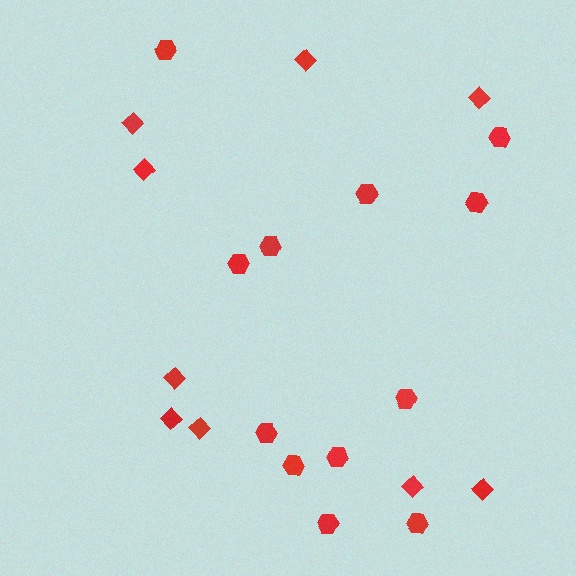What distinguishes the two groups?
There are 2 groups: one group of diamonds (9) and one group of hexagons (12).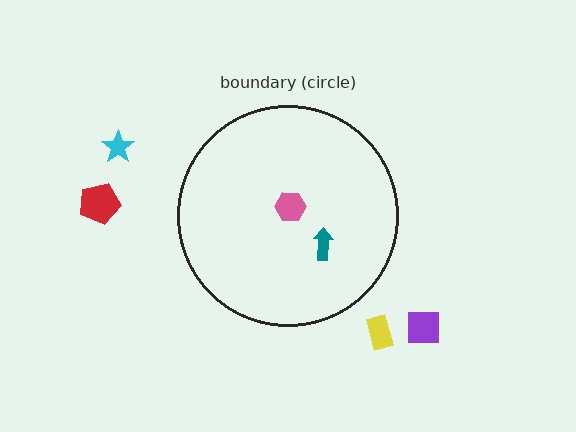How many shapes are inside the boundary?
2 inside, 4 outside.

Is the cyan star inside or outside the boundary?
Outside.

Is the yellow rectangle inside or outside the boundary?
Outside.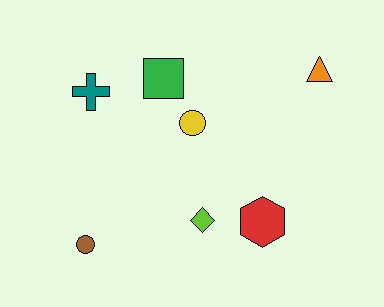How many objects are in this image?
There are 7 objects.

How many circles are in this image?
There are 2 circles.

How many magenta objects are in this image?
There are no magenta objects.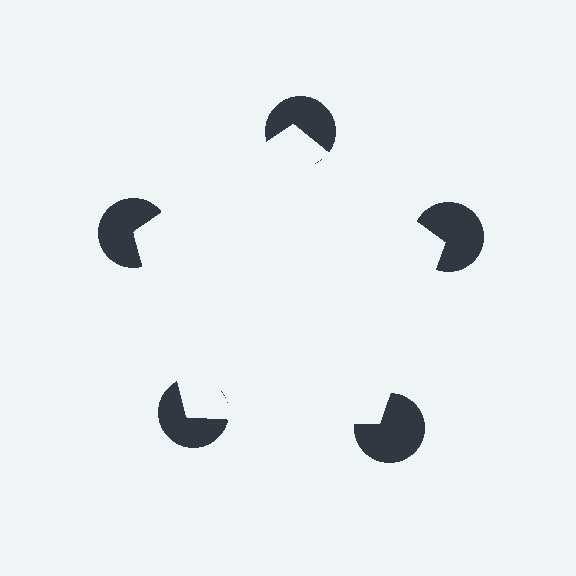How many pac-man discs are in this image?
There are 5 — one at each vertex of the illusory pentagon.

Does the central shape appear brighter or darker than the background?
It typically appears slightly brighter than the background, even though no actual brightness change is drawn.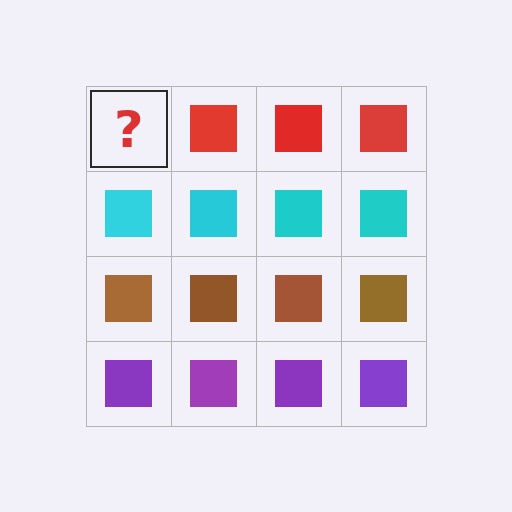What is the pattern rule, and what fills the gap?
The rule is that each row has a consistent color. The gap should be filled with a red square.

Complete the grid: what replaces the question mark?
The question mark should be replaced with a red square.